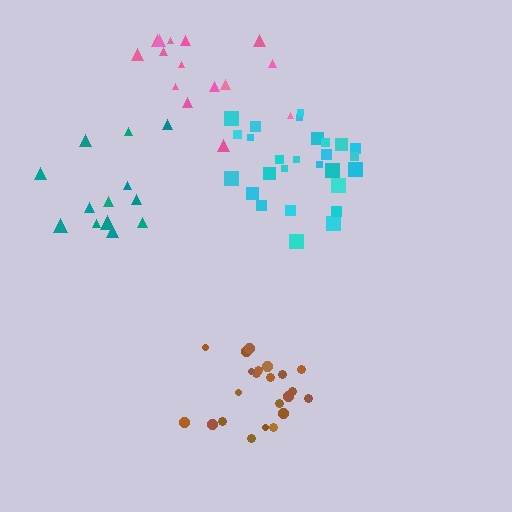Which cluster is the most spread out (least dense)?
Pink.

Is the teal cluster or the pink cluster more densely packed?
Teal.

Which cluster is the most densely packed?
Brown.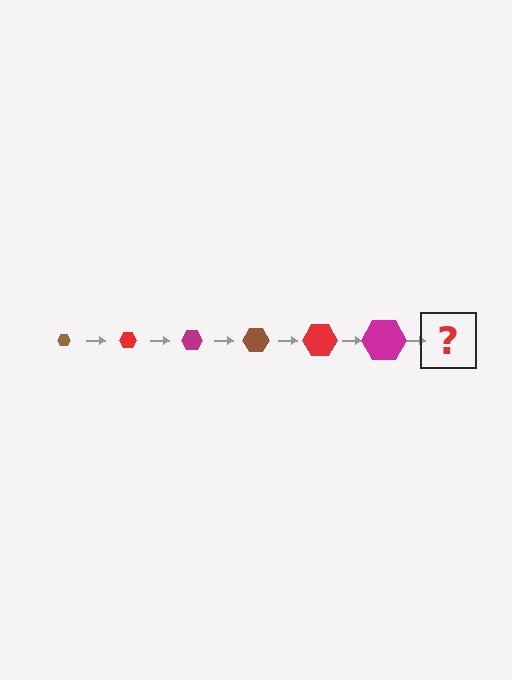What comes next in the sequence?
The next element should be a brown hexagon, larger than the previous one.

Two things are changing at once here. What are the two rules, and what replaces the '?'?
The two rules are that the hexagon grows larger each step and the color cycles through brown, red, and magenta. The '?' should be a brown hexagon, larger than the previous one.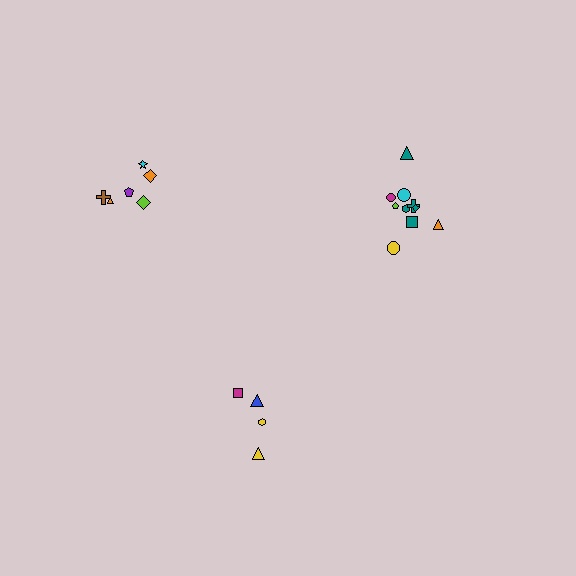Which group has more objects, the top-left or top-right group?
The top-right group.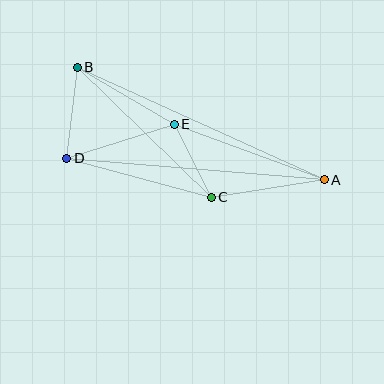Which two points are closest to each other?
Points C and E are closest to each other.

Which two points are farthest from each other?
Points A and B are farthest from each other.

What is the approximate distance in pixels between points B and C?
The distance between B and C is approximately 187 pixels.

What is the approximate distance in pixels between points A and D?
The distance between A and D is approximately 258 pixels.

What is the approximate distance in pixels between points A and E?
The distance between A and E is approximately 160 pixels.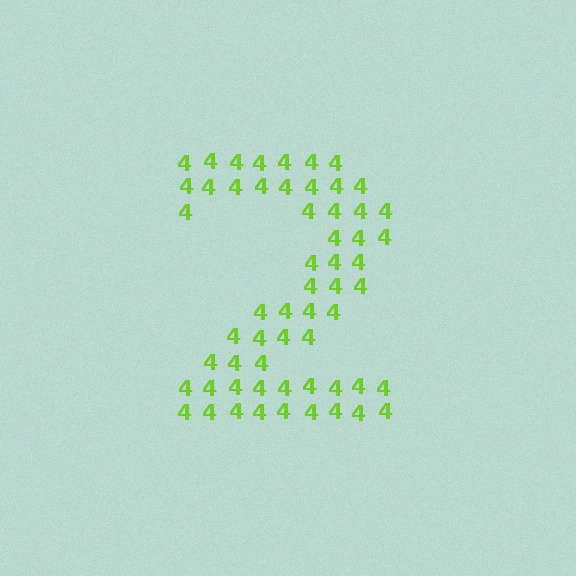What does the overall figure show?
The overall figure shows the digit 2.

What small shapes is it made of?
It is made of small digit 4's.